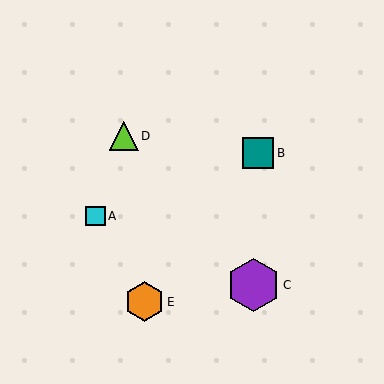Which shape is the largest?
The purple hexagon (labeled C) is the largest.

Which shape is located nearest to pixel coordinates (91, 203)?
The cyan square (labeled A) at (95, 216) is nearest to that location.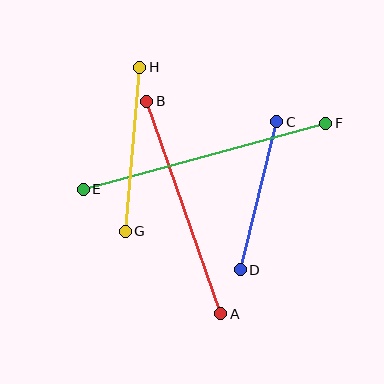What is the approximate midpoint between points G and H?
The midpoint is at approximately (132, 149) pixels.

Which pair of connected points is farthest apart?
Points E and F are farthest apart.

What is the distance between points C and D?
The distance is approximately 152 pixels.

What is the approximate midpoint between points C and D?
The midpoint is at approximately (259, 196) pixels.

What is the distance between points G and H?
The distance is approximately 164 pixels.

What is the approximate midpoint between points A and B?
The midpoint is at approximately (184, 208) pixels.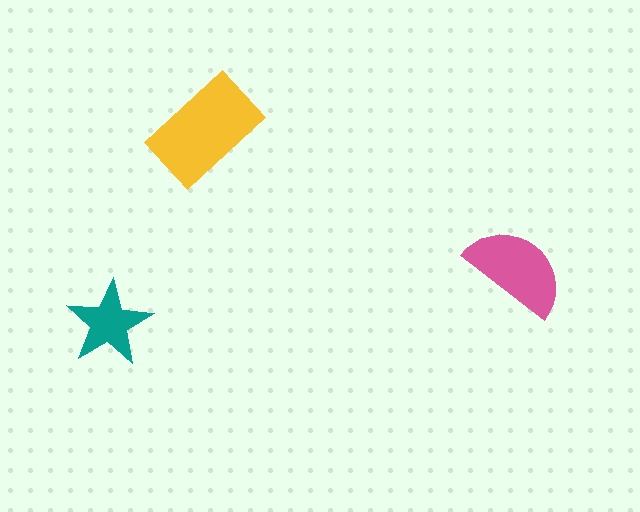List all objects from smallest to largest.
The teal star, the pink semicircle, the yellow rectangle.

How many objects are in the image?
There are 3 objects in the image.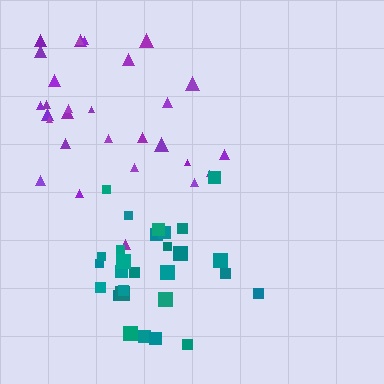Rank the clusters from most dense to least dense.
teal, purple.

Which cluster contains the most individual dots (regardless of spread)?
Purple (29).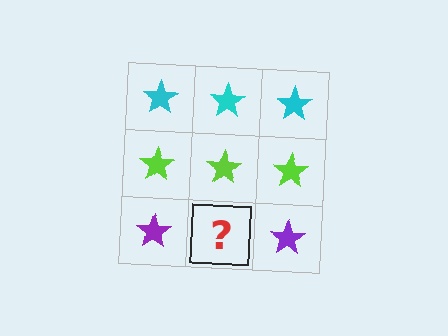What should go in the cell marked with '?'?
The missing cell should contain a purple star.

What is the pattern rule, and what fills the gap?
The rule is that each row has a consistent color. The gap should be filled with a purple star.